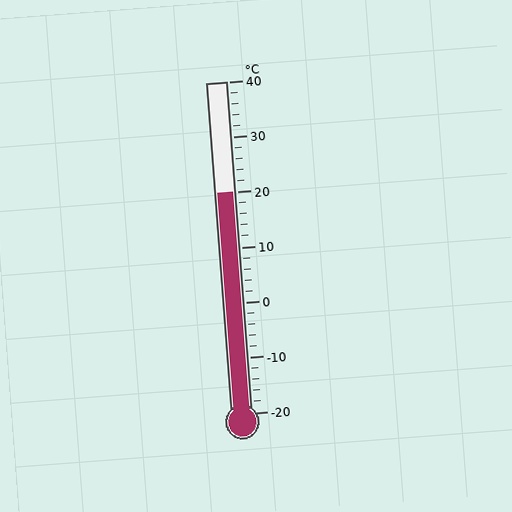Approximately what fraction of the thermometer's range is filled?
The thermometer is filled to approximately 65% of its range.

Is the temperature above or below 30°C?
The temperature is below 30°C.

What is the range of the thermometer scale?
The thermometer scale ranges from -20°C to 40°C.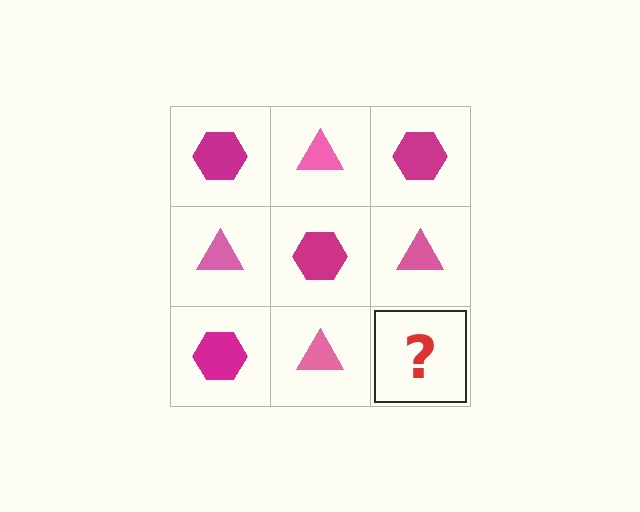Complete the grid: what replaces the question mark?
The question mark should be replaced with a magenta hexagon.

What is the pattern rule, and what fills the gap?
The rule is that it alternates magenta hexagon and pink triangle in a checkerboard pattern. The gap should be filled with a magenta hexagon.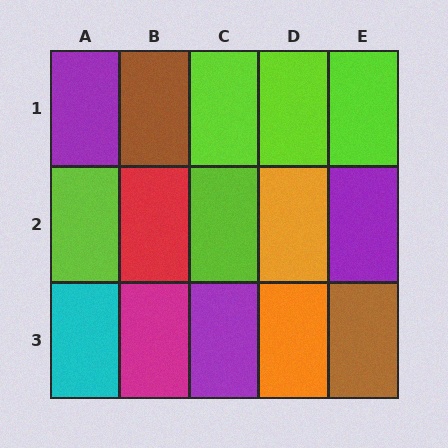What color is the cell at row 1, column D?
Lime.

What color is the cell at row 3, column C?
Purple.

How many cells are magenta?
1 cell is magenta.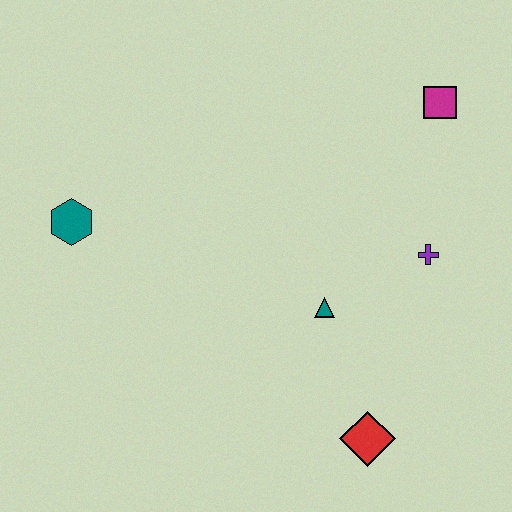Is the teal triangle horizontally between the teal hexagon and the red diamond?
Yes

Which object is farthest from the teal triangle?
The teal hexagon is farthest from the teal triangle.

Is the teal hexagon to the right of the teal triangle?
No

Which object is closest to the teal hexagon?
The teal triangle is closest to the teal hexagon.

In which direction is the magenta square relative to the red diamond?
The magenta square is above the red diamond.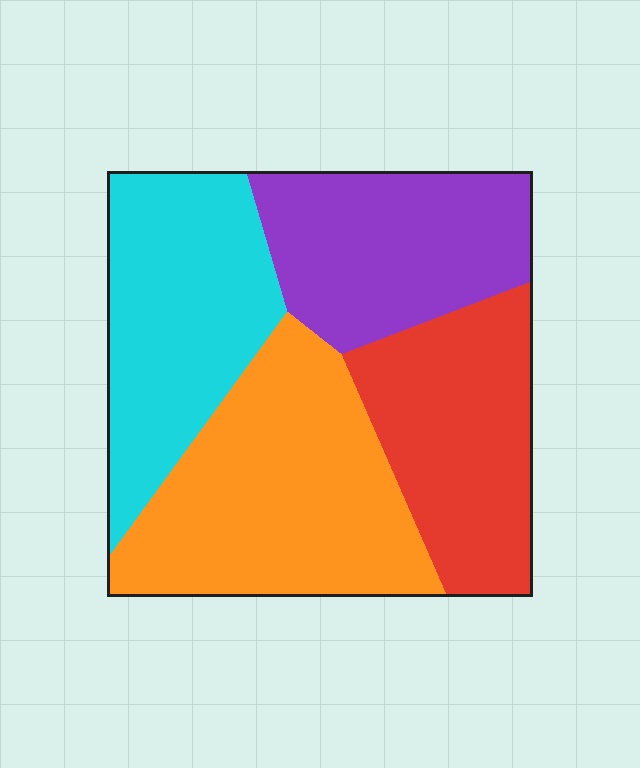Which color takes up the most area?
Orange, at roughly 30%.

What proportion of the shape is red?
Red takes up about one fifth (1/5) of the shape.